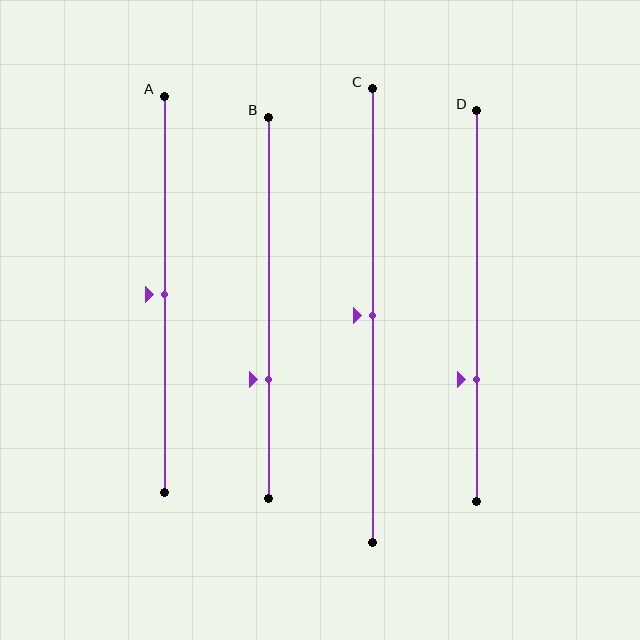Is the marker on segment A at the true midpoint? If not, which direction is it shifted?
Yes, the marker on segment A is at the true midpoint.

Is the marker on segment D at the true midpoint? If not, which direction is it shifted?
No, the marker on segment D is shifted downward by about 19% of the segment length.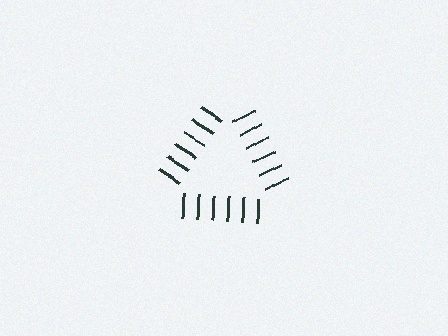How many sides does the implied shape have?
3 sides — the line-ends trace a triangle.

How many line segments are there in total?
18 — 6 along each of the 3 edges.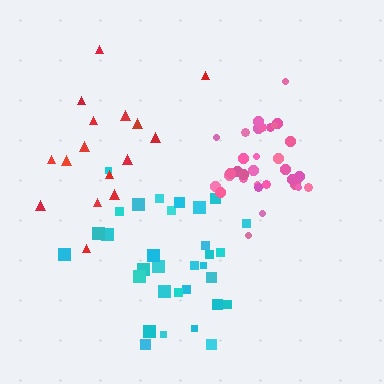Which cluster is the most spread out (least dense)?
Red.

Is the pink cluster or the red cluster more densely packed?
Pink.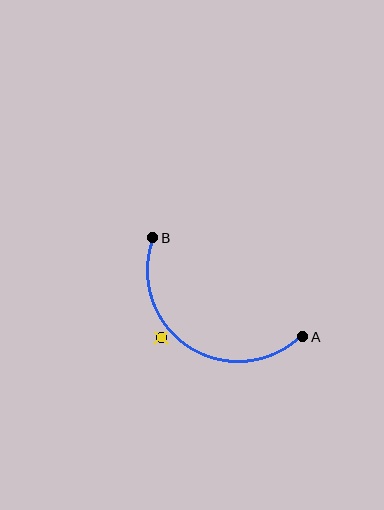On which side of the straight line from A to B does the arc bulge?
The arc bulges below the straight line connecting A and B.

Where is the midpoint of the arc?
The arc midpoint is the point on the curve farthest from the straight line joining A and B. It sits below that line.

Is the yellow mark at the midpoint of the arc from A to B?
No — the yellow mark does not lie on the arc at all. It sits slightly outside the curve.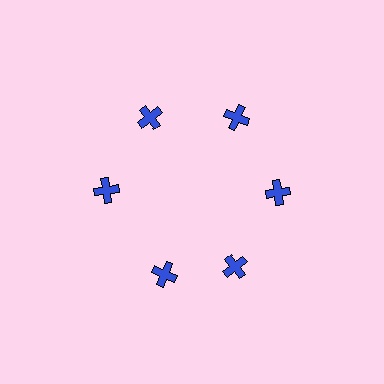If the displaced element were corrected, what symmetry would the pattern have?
It would have 6-fold rotational symmetry — the pattern would map onto itself every 60 degrees.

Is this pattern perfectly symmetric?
No. The 6 blue crosses are arranged in a ring, but one element near the 7 o'clock position is rotated out of alignment along the ring, breaking the 6-fold rotational symmetry.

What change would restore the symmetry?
The symmetry would be restored by rotating it back into even spacing with its neighbors so that all 6 crosses sit at equal angles and equal distance from the center.